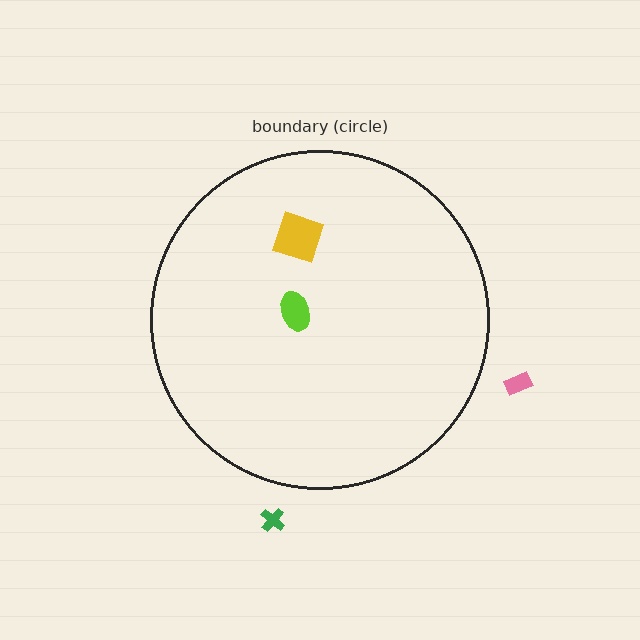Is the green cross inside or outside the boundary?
Outside.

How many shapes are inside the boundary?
2 inside, 2 outside.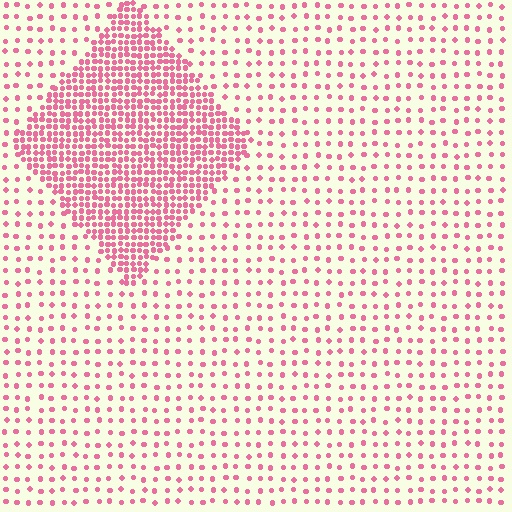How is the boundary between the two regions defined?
The boundary is defined by a change in element density (approximately 3.1x ratio). All elements are the same color, size, and shape.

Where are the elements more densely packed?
The elements are more densely packed inside the diamond boundary.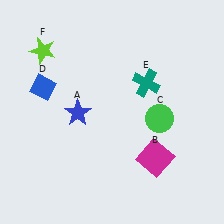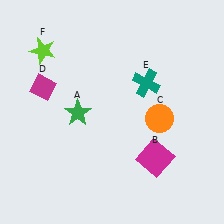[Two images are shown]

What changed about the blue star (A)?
In Image 1, A is blue. In Image 2, it changed to green.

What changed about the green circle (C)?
In Image 1, C is green. In Image 2, it changed to orange.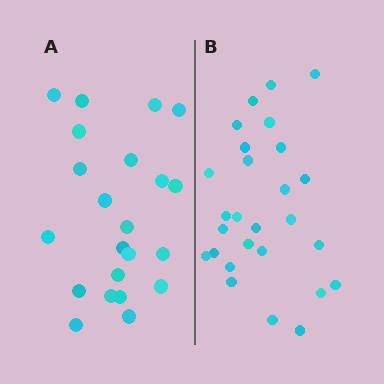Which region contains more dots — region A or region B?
Region B (the right region) has more dots.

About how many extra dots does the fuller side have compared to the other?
Region B has about 5 more dots than region A.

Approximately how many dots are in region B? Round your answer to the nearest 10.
About 30 dots. (The exact count is 27, which rounds to 30.)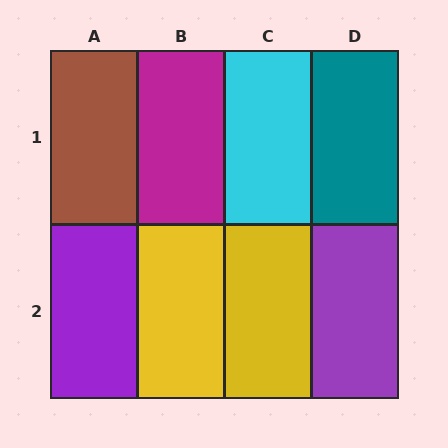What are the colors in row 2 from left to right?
Purple, yellow, yellow, purple.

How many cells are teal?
1 cell is teal.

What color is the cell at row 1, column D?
Teal.